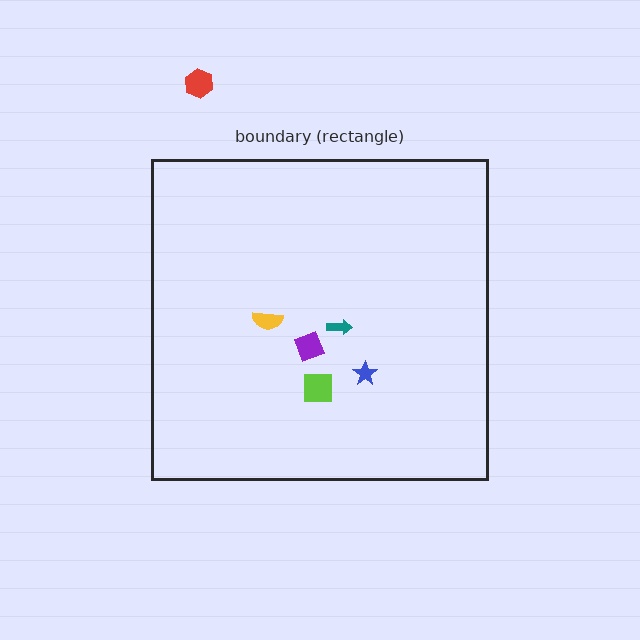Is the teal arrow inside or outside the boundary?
Inside.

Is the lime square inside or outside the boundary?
Inside.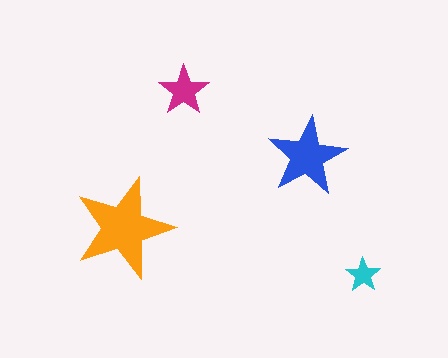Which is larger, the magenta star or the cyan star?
The magenta one.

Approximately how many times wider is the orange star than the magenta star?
About 2 times wider.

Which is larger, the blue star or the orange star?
The orange one.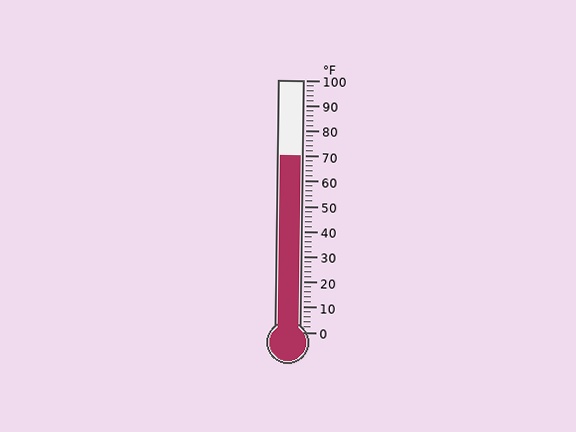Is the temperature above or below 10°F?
The temperature is above 10°F.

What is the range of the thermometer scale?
The thermometer scale ranges from 0°F to 100°F.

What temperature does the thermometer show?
The thermometer shows approximately 70°F.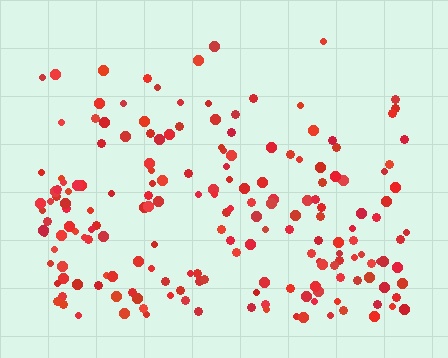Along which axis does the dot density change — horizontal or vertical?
Vertical.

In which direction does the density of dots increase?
From top to bottom, with the bottom side densest.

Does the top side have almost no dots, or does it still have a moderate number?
Still a moderate number, just noticeably fewer than the bottom.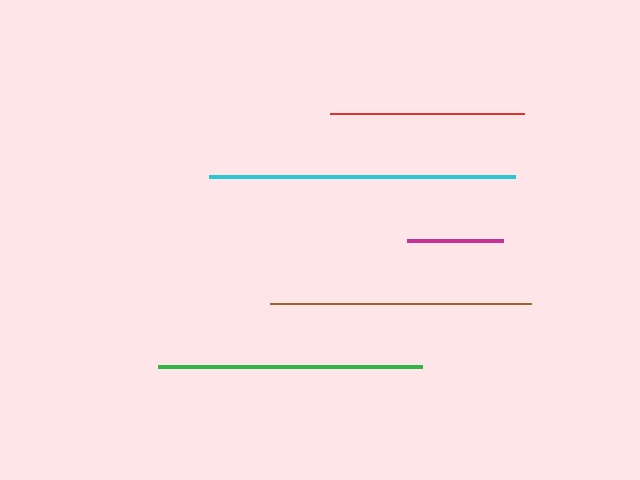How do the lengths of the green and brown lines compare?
The green and brown lines are approximately the same length.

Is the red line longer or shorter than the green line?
The green line is longer than the red line.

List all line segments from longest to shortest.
From longest to shortest: cyan, green, brown, red, magenta.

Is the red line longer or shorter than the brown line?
The brown line is longer than the red line.